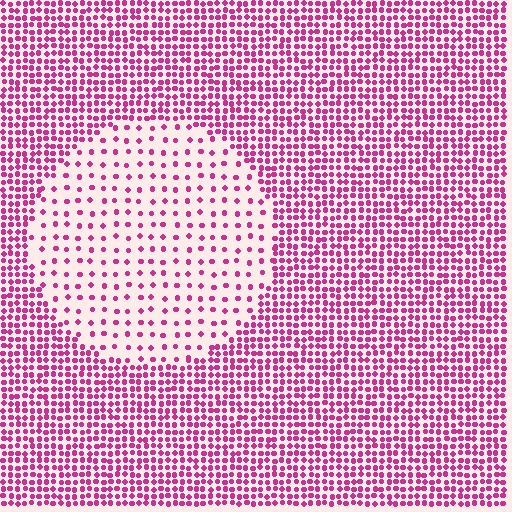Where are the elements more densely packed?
The elements are more densely packed outside the circle boundary.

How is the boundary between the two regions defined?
The boundary is defined by a change in element density (approximately 2.9x ratio). All elements are the same color, size, and shape.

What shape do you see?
I see a circle.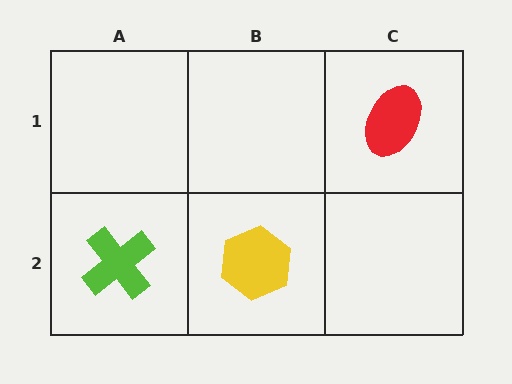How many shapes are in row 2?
2 shapes.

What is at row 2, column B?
A yellow hexagon.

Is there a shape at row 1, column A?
No, that cell is empty.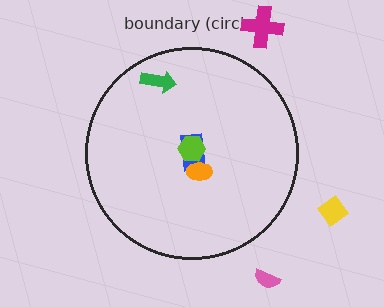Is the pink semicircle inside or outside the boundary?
Outside.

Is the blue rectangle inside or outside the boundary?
Inside.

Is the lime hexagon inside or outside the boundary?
Inside.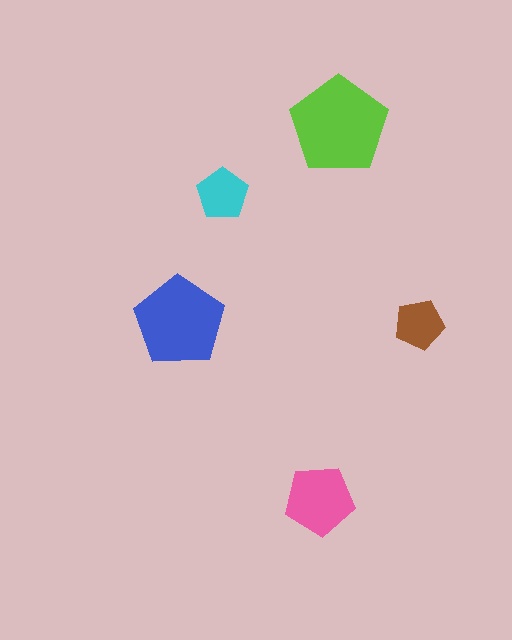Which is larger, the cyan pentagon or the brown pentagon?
The cyan one.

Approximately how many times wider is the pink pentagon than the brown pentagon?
About 1.5 times wider.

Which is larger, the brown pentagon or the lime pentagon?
The lime one.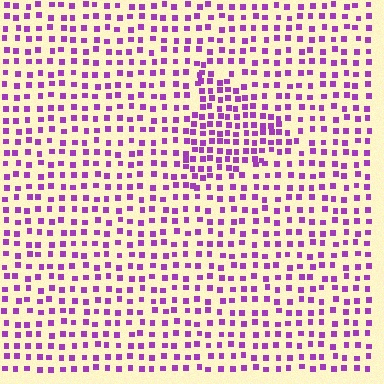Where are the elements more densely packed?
The elements are more densely packed inside the triangle boundary.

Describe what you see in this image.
The image contains small purple elements arranged at two different densities. A triangle-shaped region is visible where the elements are more densely packed than the surrounding area.